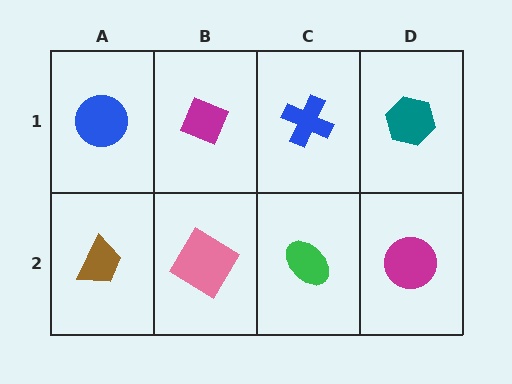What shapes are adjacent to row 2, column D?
A teal hexagon (row 1, column D), a green ellipse (row 2, column C).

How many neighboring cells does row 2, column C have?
3.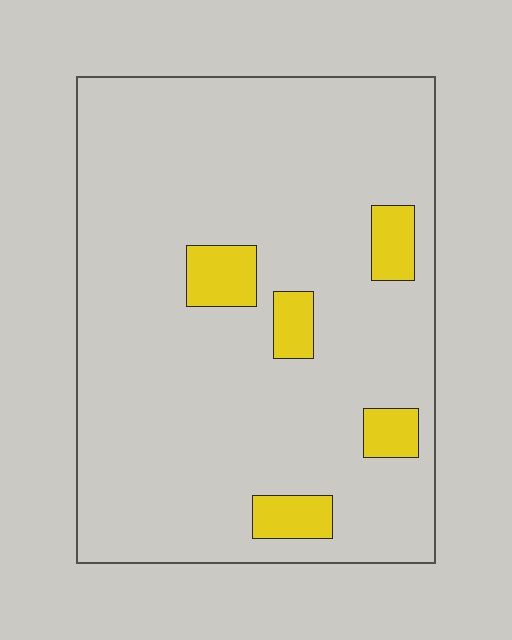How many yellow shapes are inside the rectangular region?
5.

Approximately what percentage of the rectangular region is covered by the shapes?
Approximately 10%.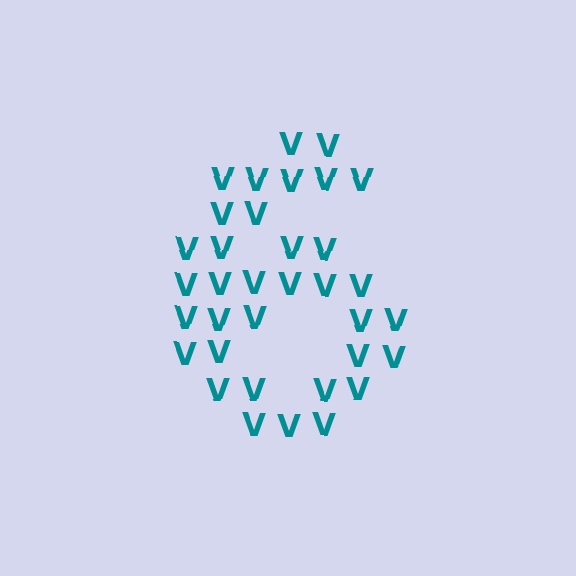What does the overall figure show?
The overall figure shows the digit 6.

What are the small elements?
The small elements are letter V's.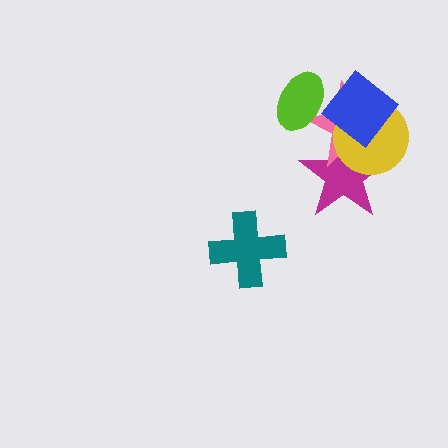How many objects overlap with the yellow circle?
3 objects overlap with the yellow circle.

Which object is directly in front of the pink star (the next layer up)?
The lime ellipse is directly in front of the pink star.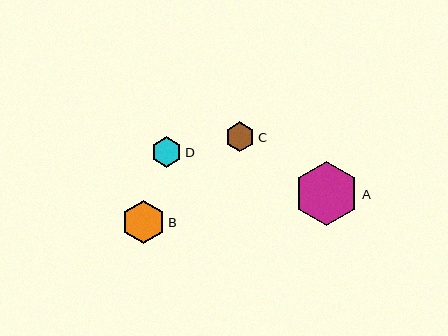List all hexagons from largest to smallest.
From largest to smallest: A, B, D, C.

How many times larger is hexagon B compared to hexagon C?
Hexagon B is approximately 1.5 times the size of hexagon C.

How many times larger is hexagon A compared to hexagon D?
Hexagon A is approximately 2.1 times the size of hexagon D.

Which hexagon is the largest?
Hexagon A is the largest with a size of approximately 64 pixels.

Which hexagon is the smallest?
Hexagon C is the smallest with a size of approximately 30 pixels.